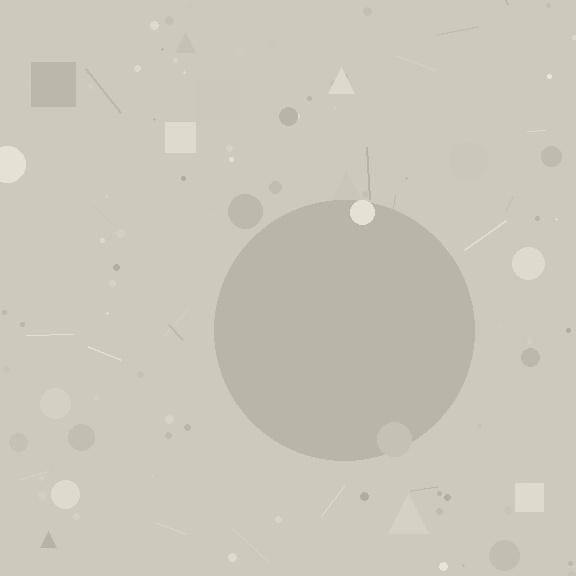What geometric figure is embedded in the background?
A circle is embedded in the background.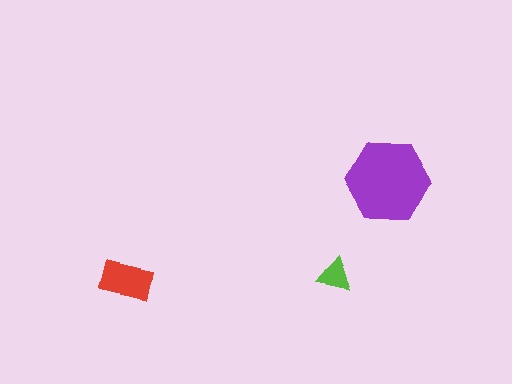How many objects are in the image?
There are 3 objects in the image.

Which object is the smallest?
The lime triangle.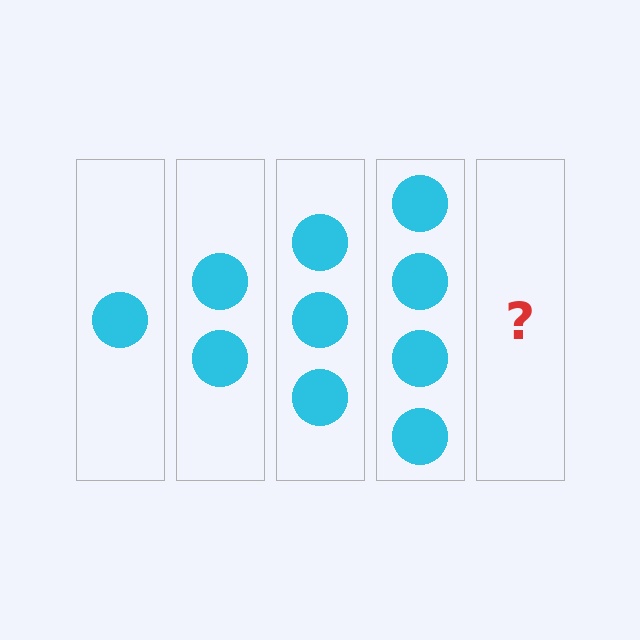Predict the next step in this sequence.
The next step is 5 circles.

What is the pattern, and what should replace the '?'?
The pattern is that each step adds one more circle. The '?' should be 5 circles.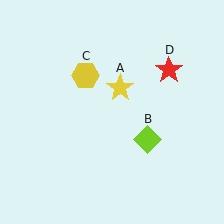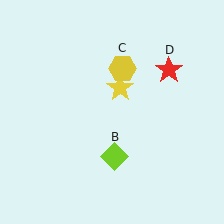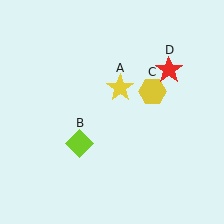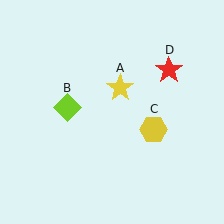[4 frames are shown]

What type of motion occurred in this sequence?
The lime diamond (object B), yellow hexagon (object C) rotated clockwise around the center of the scene.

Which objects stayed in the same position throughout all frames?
Yellow star (object A) and red star (object D) remained stationary.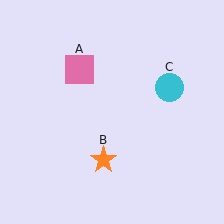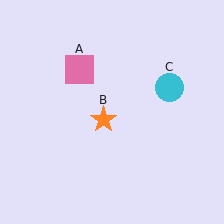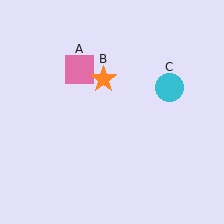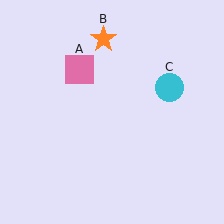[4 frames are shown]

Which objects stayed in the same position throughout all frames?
Pink square (object A) and cyan circle (object C) remained stationary.